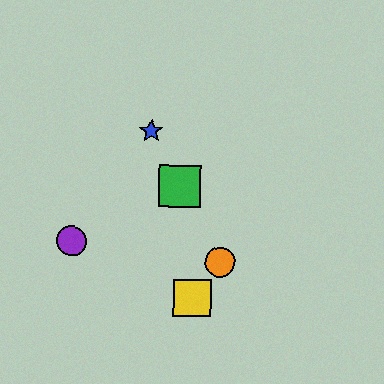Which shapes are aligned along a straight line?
The red star, the blue star, the green square, the orange circle are aligned along a straight line.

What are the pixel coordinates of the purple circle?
The purple circle is at (72, 241).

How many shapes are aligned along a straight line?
4 shapes (the red star, the blue star, the green square, the orange circle) are aligned along a straight line.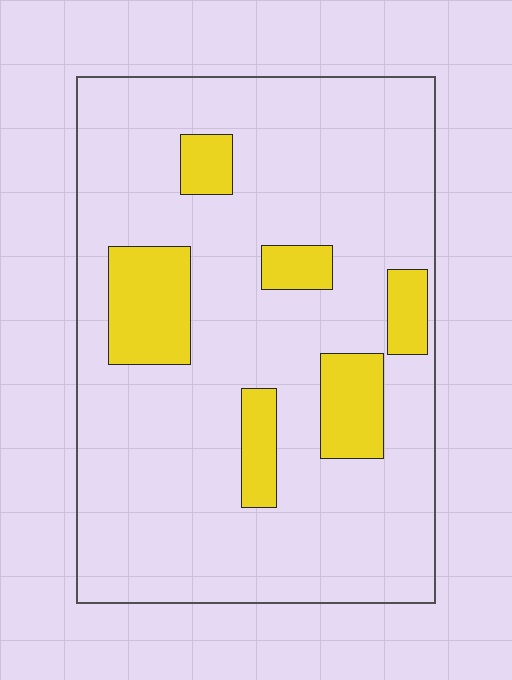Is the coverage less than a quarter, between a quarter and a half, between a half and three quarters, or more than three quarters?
Less than a quarter.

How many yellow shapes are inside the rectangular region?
6.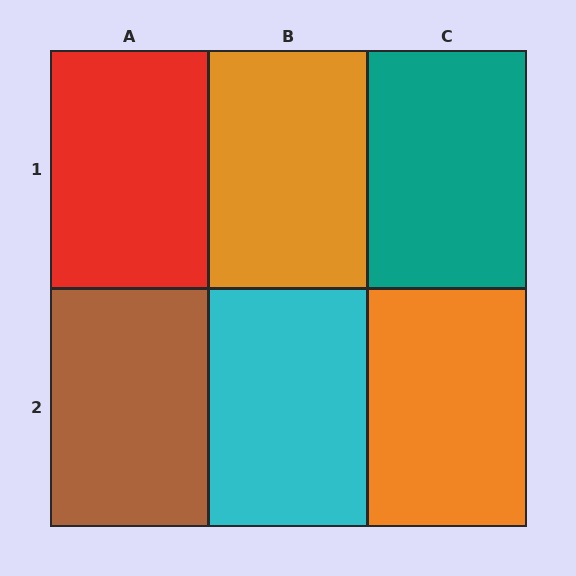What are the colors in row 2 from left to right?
Brown, cyan, orange.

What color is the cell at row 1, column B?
Orange.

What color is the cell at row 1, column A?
Red.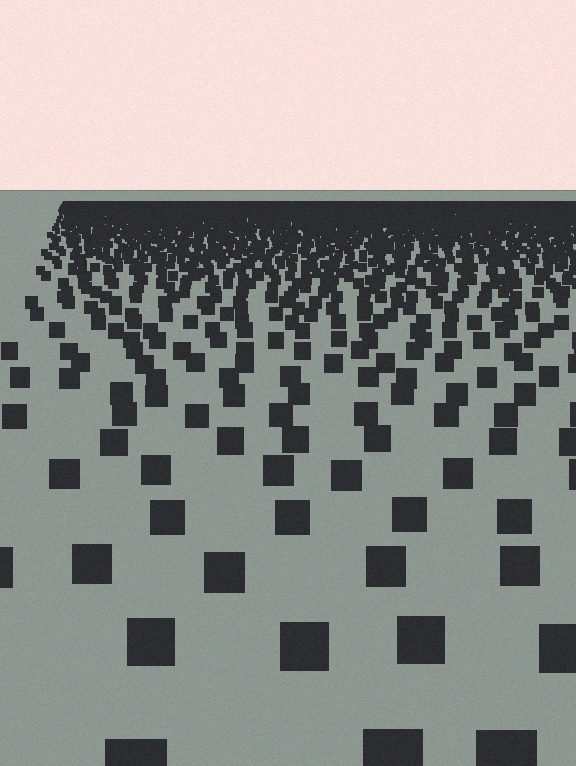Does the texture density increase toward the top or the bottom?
Density increases toward the top.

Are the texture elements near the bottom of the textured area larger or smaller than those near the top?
Larger. Near the bottom, elements are closer to the viewer and appear at a bigger on-screen size.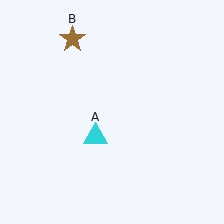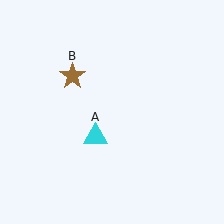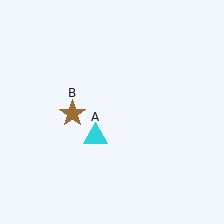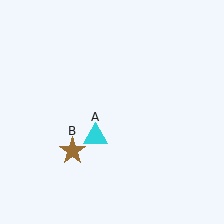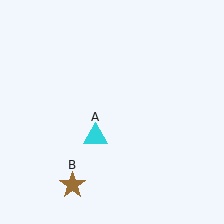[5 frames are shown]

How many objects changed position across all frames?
1 object changed position: brown star (object B).